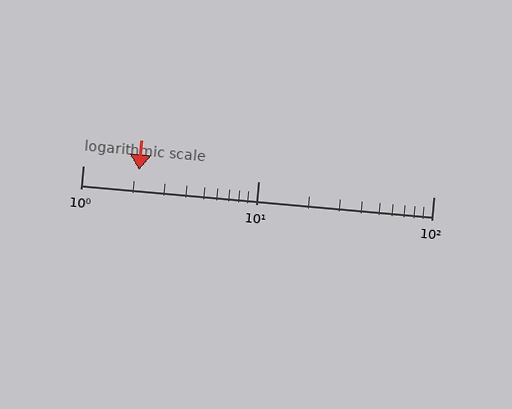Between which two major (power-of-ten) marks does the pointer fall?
The pointer is between 1 and 10.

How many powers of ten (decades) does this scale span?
The scale spans 2 decades, from 1 to 100.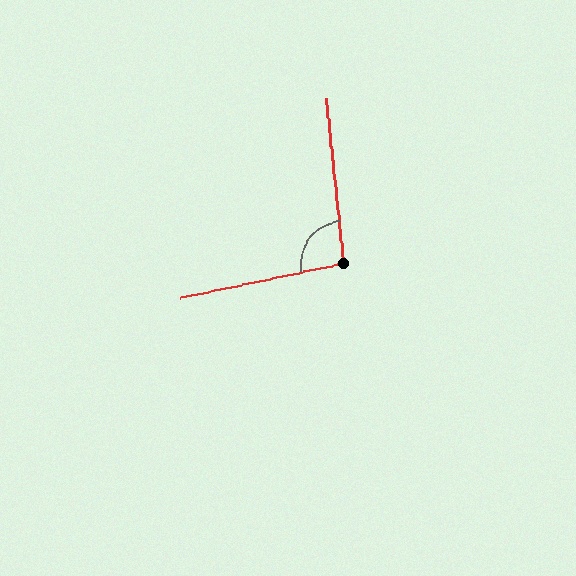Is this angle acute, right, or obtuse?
It is obtuse.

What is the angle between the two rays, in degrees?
Approximately 96 degrees.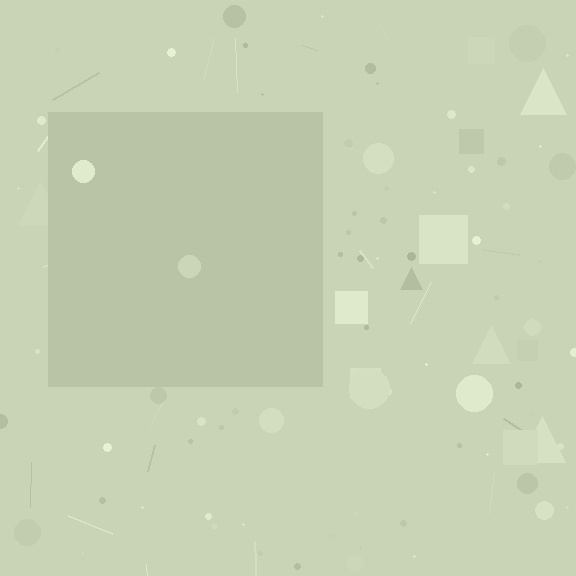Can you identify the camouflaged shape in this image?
The camouflaged shape is a square.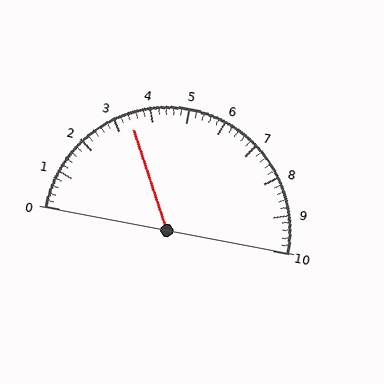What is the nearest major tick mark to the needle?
The nearest major tick mark is 3.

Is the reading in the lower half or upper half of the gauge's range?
The reading is in the lower half of the range (0 to 10).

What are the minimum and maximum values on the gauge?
The gauge ranges from 0 to 10.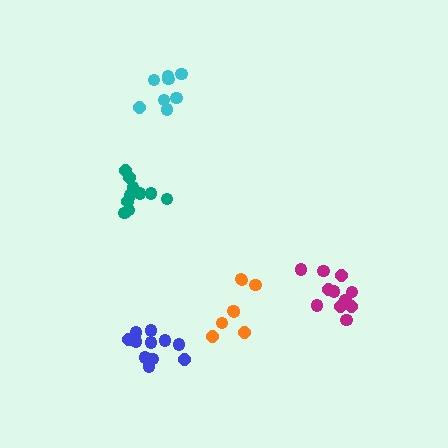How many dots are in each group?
Group 1: 8 dots, Group 2: 8 dots, Group 3: 10 dots, Group 4: 11 dots, Group 5: 11 dots (48 total).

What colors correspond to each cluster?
The clusters are colored: cyan, orange, teal, magenta, blue.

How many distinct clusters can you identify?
There are 5 distinct clusters.